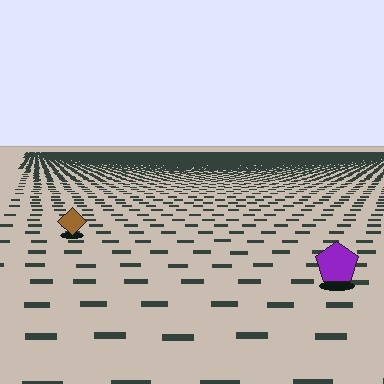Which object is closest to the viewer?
The purple pentagon is closest. The texture marks near it are larger and more spread out.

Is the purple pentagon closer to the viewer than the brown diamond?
Yes. The purple pentagon is closer — you can tell from the texture gradient: the ground texture is coarser near it.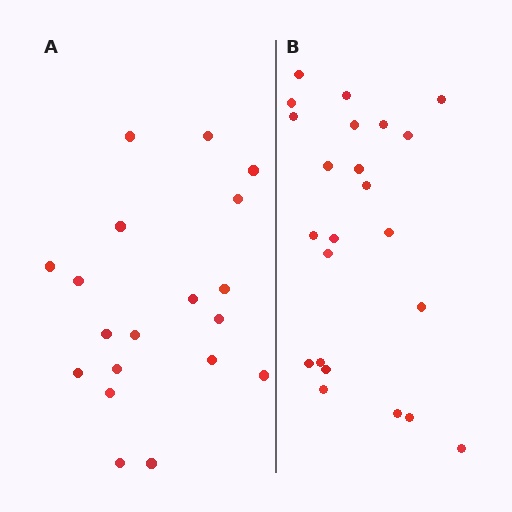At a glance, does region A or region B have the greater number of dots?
Region B (the right region) has more dots.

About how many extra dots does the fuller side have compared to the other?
Region B has about 4 more dots than region A.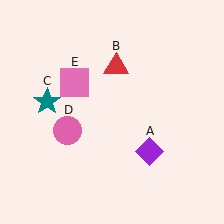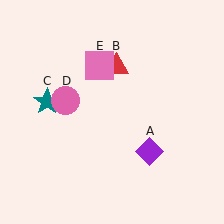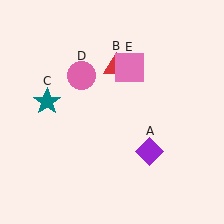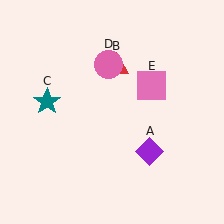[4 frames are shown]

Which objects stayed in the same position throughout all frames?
Purple diamond (object A) and red triangle (object B) and teal star (object C) remained stationary.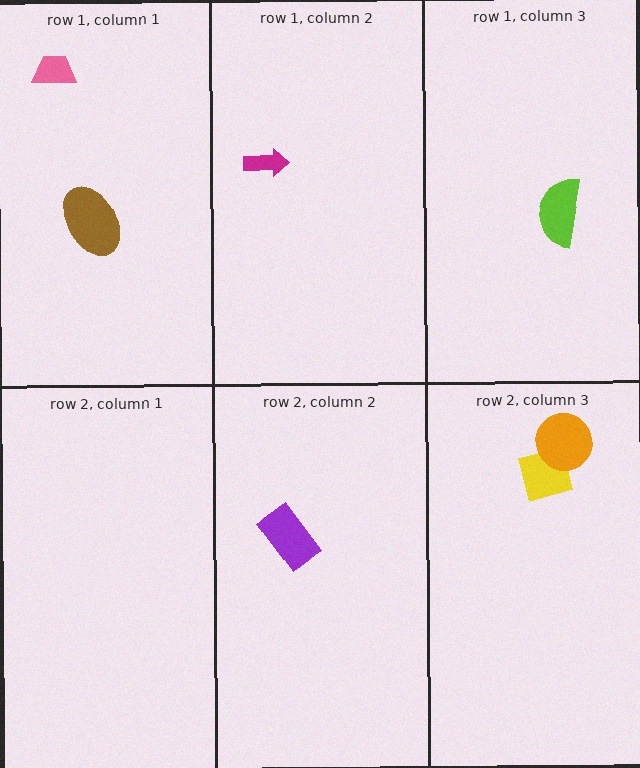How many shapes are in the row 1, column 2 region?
1.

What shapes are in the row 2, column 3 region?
The yellow square, the orange circle.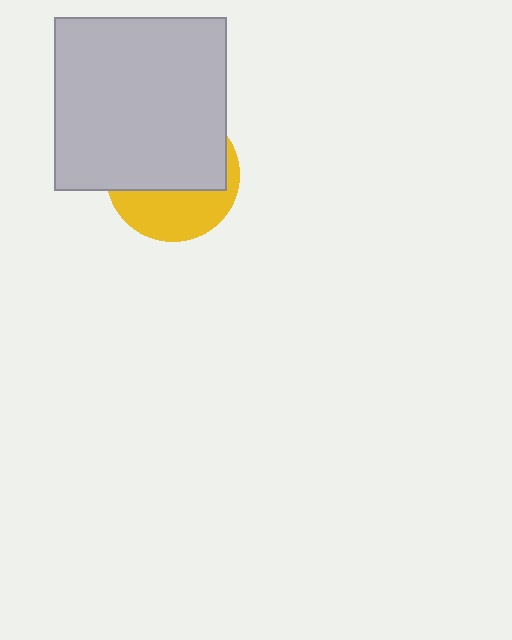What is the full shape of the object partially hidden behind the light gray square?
The partially hidden object is a yellow circle.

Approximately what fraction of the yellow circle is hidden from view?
Roughly 62% of the yellow circle is hidden behind the light gray square.